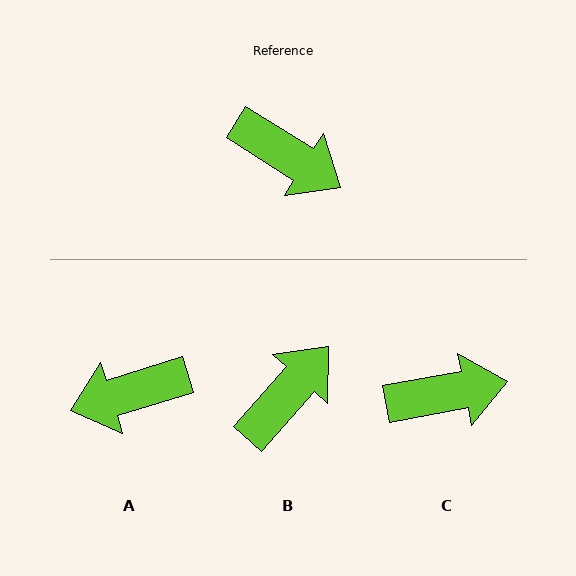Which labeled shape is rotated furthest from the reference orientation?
A, about 131 degrees away.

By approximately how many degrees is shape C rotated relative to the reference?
Approximately 43 degrees counter-clockwise.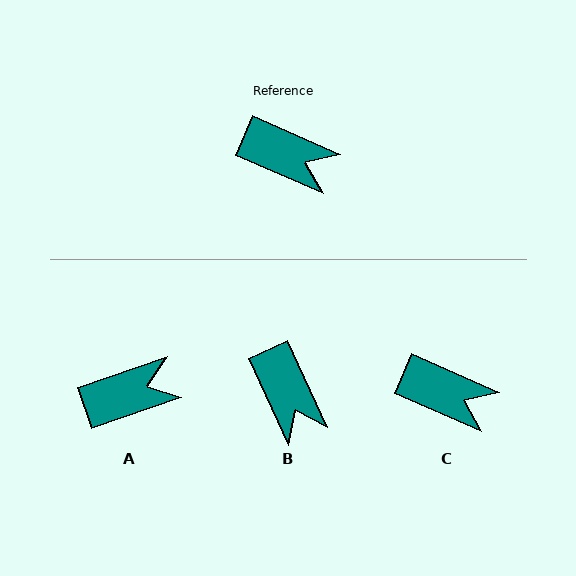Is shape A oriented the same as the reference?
No, it is off by about 43 degrees.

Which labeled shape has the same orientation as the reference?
C.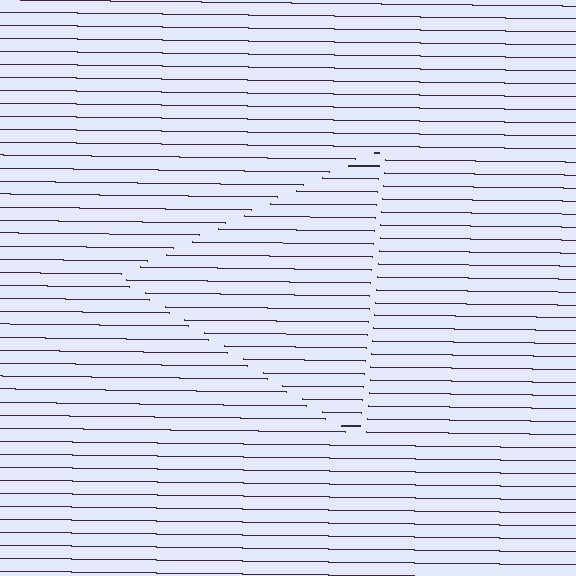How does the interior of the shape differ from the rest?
The interior of the shape contains the same grating, shifted by half a period — the contour is defined by the phase discontinuity where line-ends from the inner and outer gratings abut.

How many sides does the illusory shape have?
3 sides — the line-ends trace a triangle.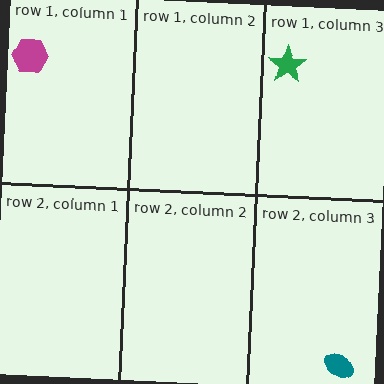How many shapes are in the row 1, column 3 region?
1.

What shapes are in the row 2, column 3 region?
The teal ellipse.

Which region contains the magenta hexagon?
The row 1, column 1 region.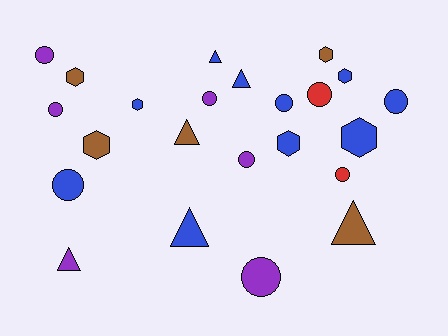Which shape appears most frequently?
Circle, with 10 objects.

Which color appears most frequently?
Blue, with 10 objects.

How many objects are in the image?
There are 23 objects.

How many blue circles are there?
There are 3 blue circles.